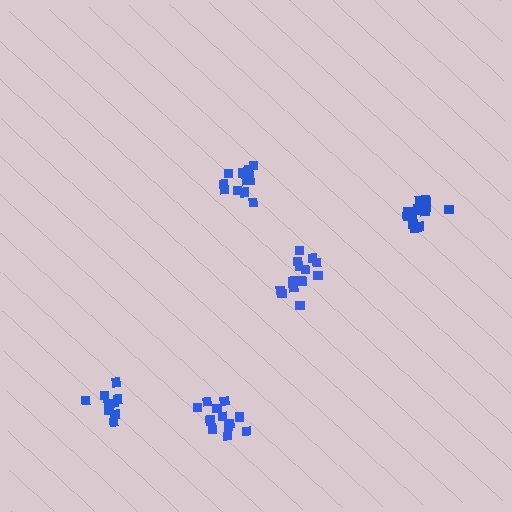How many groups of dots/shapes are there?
There are 5 groups.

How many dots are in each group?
Group 1: 10 dots, Group 2: 15 dots, Group 3: 16 dots, Group 4: 16 dots, Group 5: 14 dots (71 total).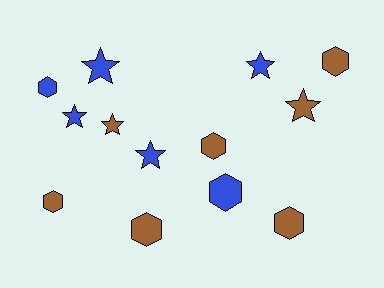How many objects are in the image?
There are 13 objects.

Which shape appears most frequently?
Hexagon, with 7 objects.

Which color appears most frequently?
Brown, with 7 objects.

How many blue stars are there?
There are 4 blue stars.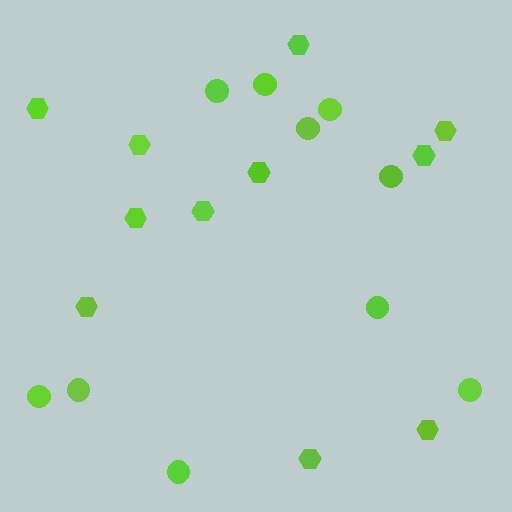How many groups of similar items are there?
There are 2 groups: one group of hexagons (11) and one group of circles (10).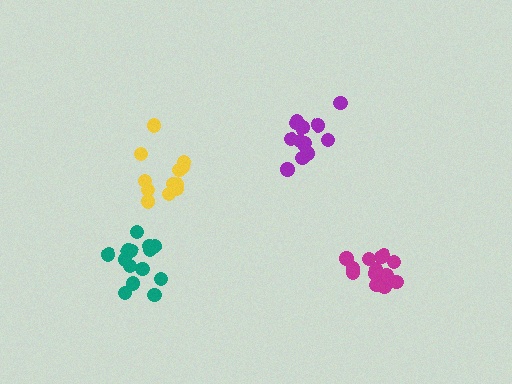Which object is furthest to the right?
The magenta cluster is rightmost.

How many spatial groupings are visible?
There are 4 spatial groupings.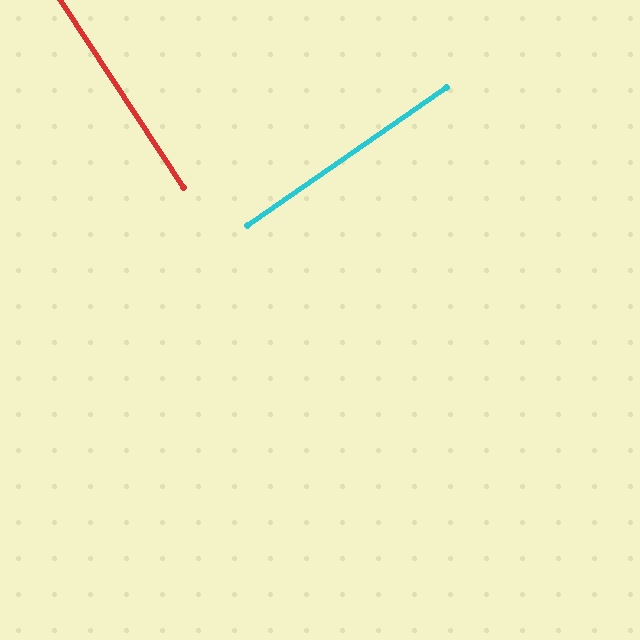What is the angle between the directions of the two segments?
Approximately 89 degrees.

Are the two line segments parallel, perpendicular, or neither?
Perpendicular — they meet at approximately 89°.